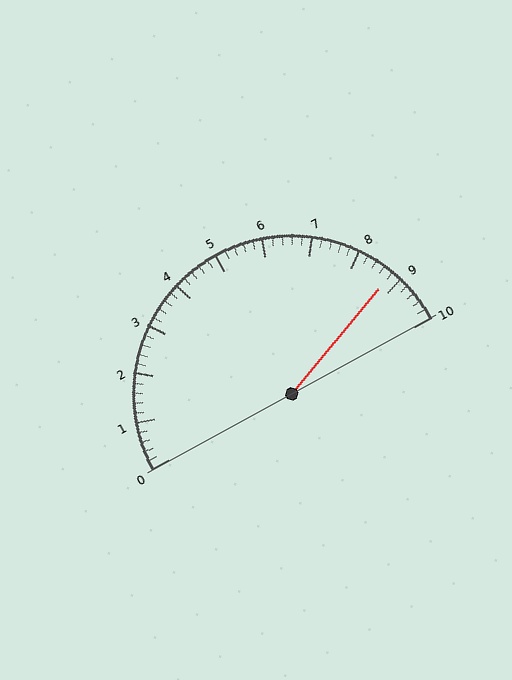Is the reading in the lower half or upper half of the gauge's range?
The reading is in the upper half of the range (0 to 10).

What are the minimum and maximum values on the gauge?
The gauge ranges from 0 to 10.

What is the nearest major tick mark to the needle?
The nearest major tick mark is 9.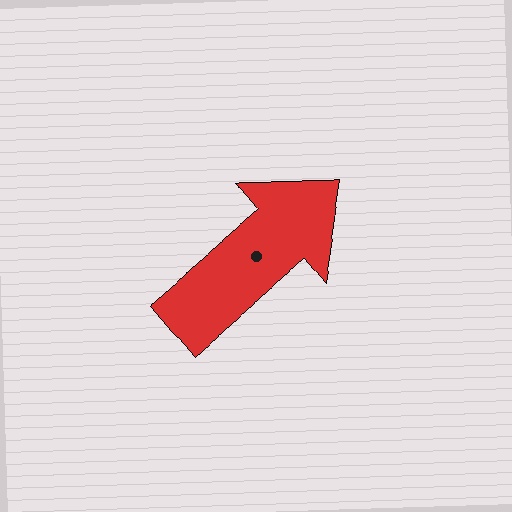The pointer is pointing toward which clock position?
Roughly 2 o'clock.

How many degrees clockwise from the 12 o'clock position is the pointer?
Approximately 49 degrees.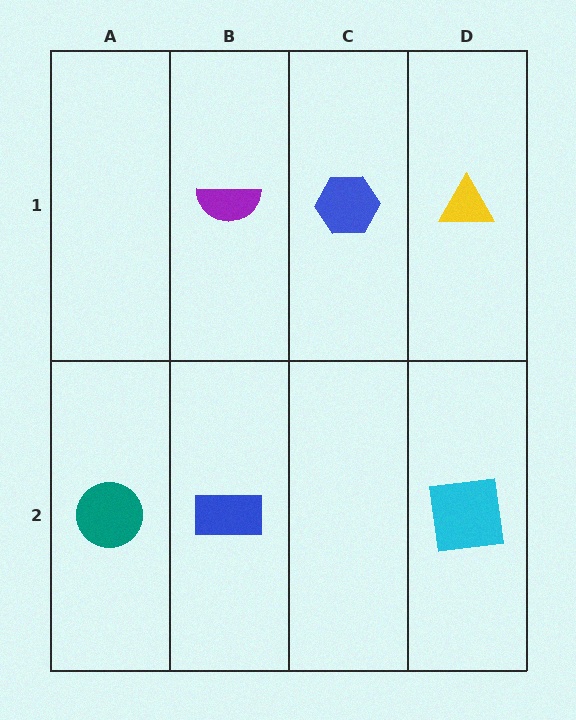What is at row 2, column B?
A blue rectangle.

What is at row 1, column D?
A yellow triangle.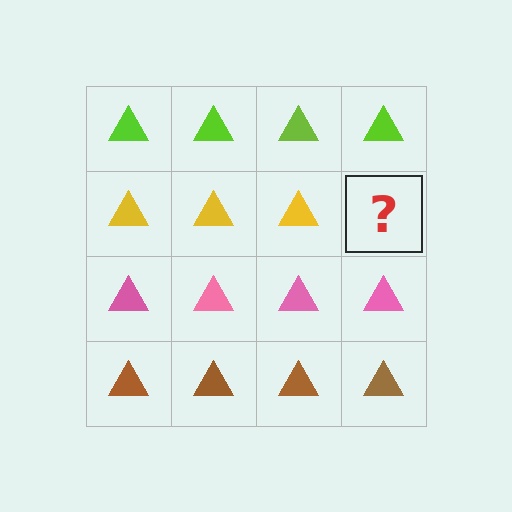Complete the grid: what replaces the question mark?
The question mark should be replaced with a yellow triangle.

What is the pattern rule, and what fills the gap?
The rule is that each row has a consistent color. The gap should be filled with a yellow triangle.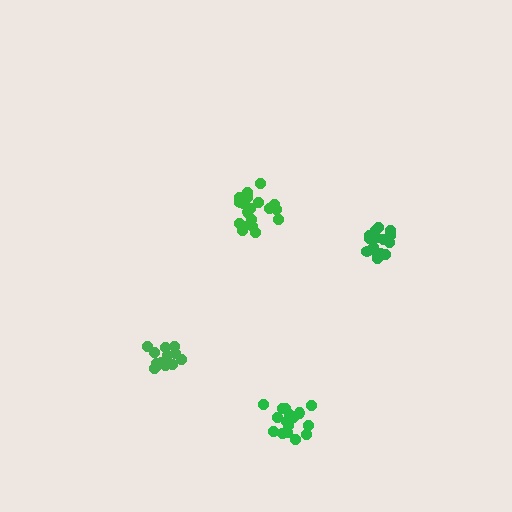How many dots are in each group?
Group 1: 15 dots, Group 2: 13 dots, Group 3: 16 dots, Group 4: 19 dots (63 total).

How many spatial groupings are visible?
There are 4 spatial groupings.